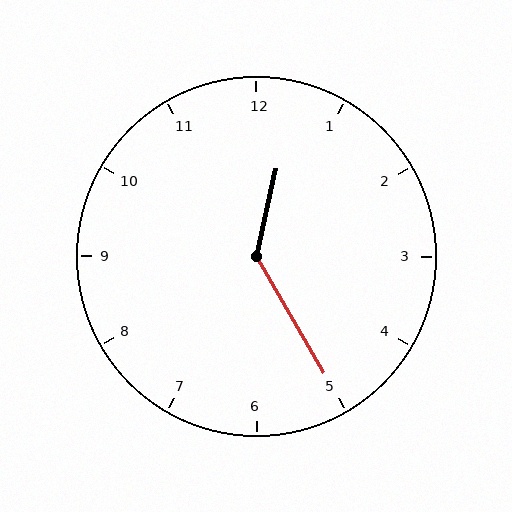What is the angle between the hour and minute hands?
Approximately 138 degrees.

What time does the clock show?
12:25.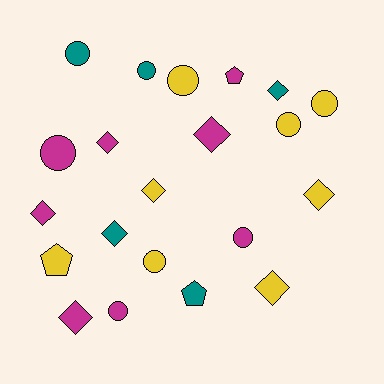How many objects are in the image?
There are 21 objects.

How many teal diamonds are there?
There are 2 teal diamonds.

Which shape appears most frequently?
Diamond, with 9 objects.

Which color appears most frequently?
Magenta, with 8 objects.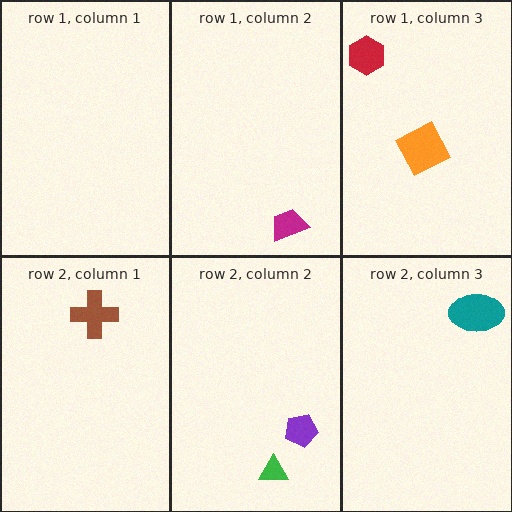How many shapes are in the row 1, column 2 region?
1.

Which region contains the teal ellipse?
The row 2, column 3 region.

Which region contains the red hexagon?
The row 1, column 3 region.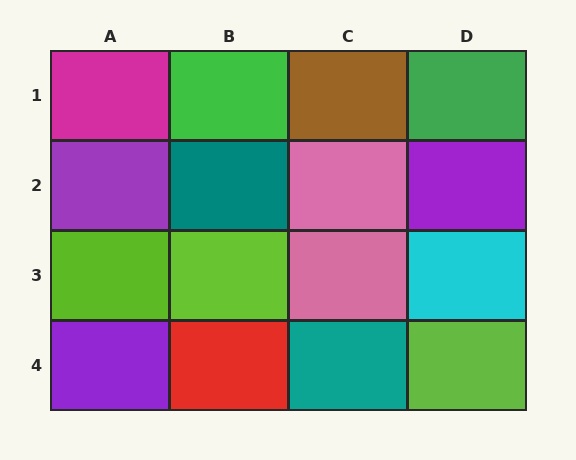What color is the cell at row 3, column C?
Pink.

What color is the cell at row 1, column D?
Green.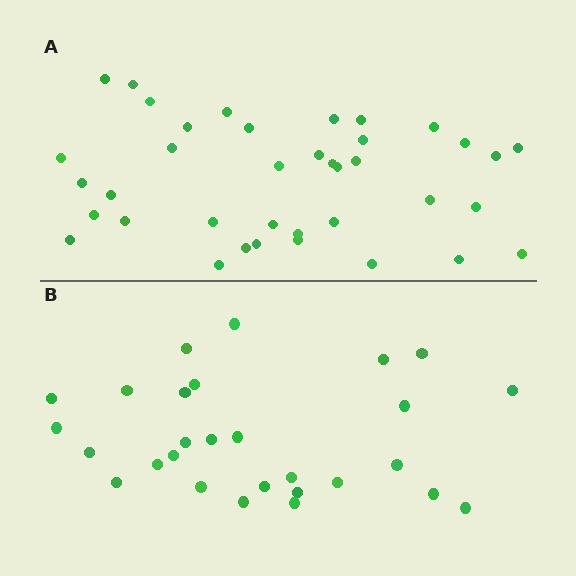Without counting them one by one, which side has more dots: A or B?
Region A (the top region) has more dots.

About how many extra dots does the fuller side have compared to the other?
Region A has roughly 10 or so more dots than region B.